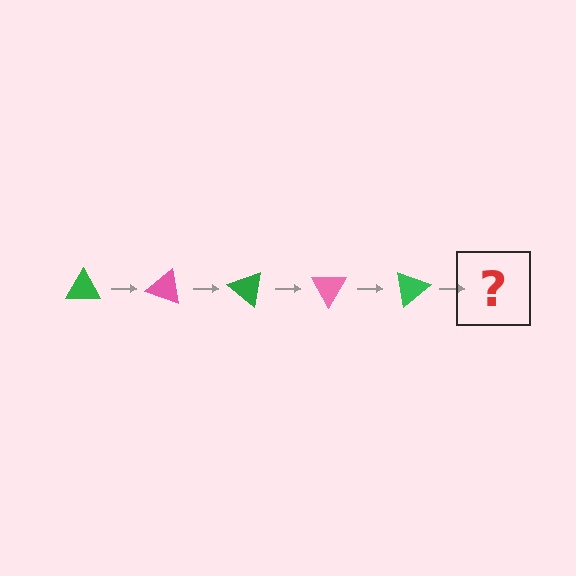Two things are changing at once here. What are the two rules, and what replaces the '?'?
The two rules are that it rotates 20 degrees each step and the color cycles through green and pink. The '?' should be a pink triangle, rotated 100 degrees from the start.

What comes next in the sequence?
The next element should be a pink triangle, rotated 100 degrees from the start.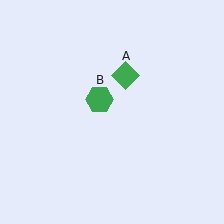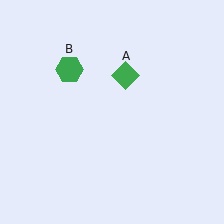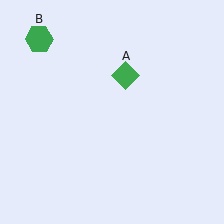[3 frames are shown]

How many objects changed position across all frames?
1 object changed position: green hexagon (object B).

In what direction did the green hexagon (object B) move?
The green hexagon (object B) moved up and to the left.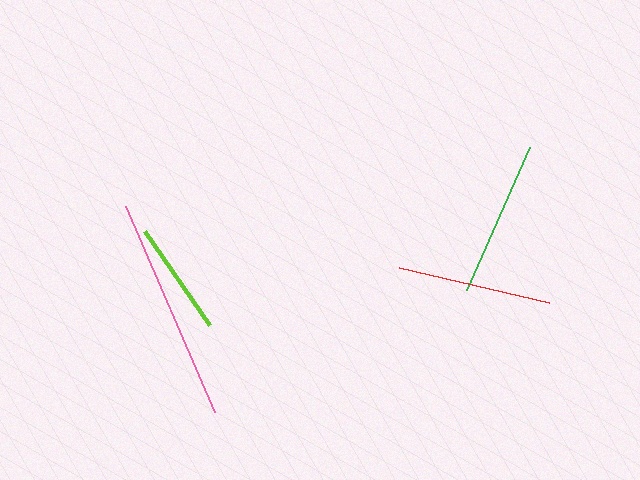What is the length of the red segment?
The red segment is approximately 153 pixels long.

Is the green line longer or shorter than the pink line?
The pink line is longer than the green line.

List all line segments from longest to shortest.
From longest to shortest: pink, green, red, lime.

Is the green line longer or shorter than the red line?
The green line is longer than the red line.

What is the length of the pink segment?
The pink segment is approximately 224 pixels long.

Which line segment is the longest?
The pink line is the longest at approximately 224 pixels.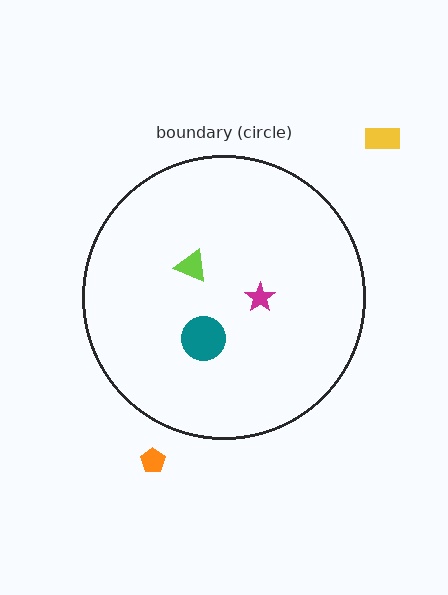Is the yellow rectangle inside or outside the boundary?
Outside.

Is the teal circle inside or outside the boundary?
Inside.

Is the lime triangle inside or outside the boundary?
Inside.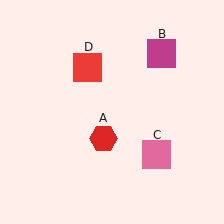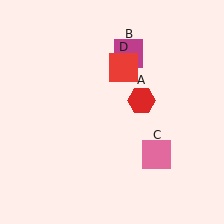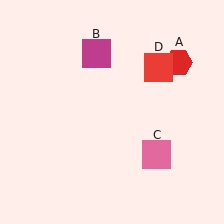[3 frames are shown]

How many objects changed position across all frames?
3 objects changed position: red hexagon (object A), magenta square (object B), red square (object D).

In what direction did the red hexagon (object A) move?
The red hexagon (object A) moved up and to the right.